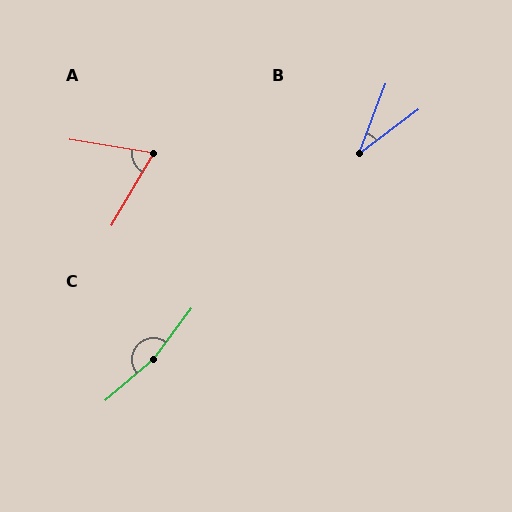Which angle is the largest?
C, at approximately 167 degrees.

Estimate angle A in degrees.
Approximately 69 degrees.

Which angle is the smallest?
B, at approximately 32 degrees.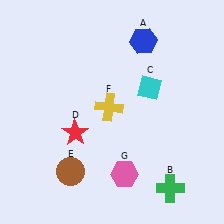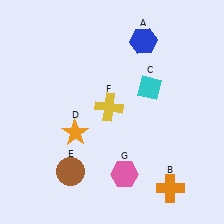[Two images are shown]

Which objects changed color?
B changed from green to orange. D changed from red to orange.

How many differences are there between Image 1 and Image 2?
There are 2 differences between the two images.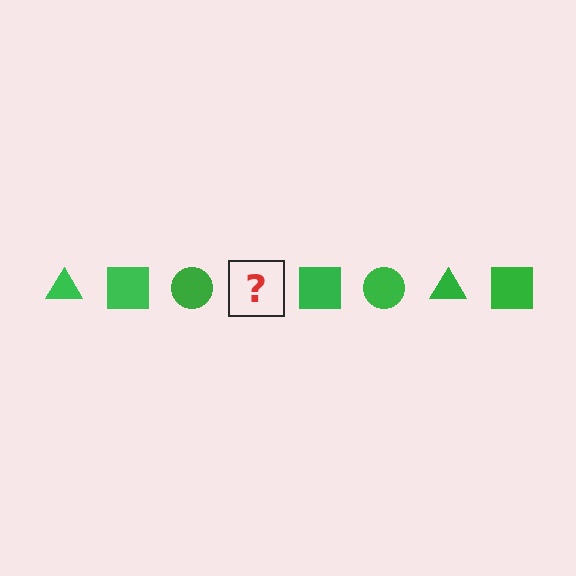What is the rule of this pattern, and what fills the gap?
The rule is that the pattern cycles through triangle, square, circle shapes in green. The gap should be filled with a green triangle.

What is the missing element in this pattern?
The missing element is a green triangle.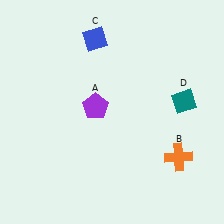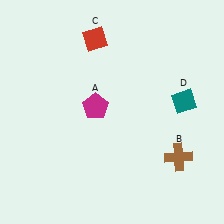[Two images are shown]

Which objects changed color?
A changed from purple to magenta. B changed from orange to brown. C changed from blue to red.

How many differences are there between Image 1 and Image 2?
There are 3 differences between the two images.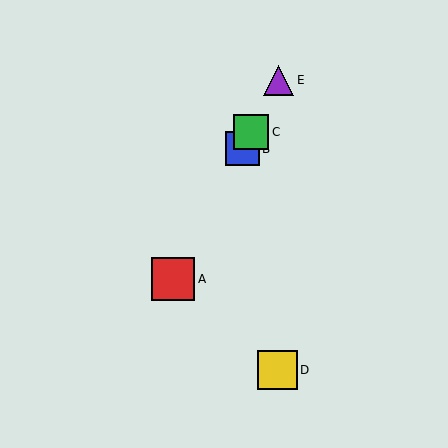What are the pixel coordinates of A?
Object A is at (173, 279).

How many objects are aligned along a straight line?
4 objects (A, B, C, E) are aligned along a straight line.